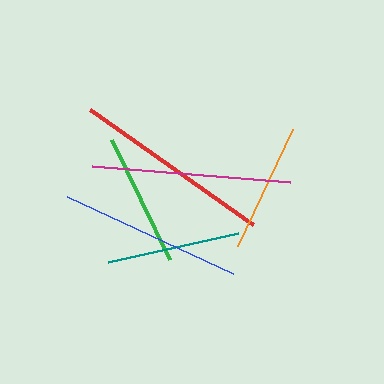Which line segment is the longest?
The red line is the longest at approximately 200 pixels.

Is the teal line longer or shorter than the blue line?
The blue line is longer than the teal line.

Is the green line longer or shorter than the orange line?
The green line is longer than the orange line.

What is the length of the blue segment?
The blue segment is approximately 183 pixels long.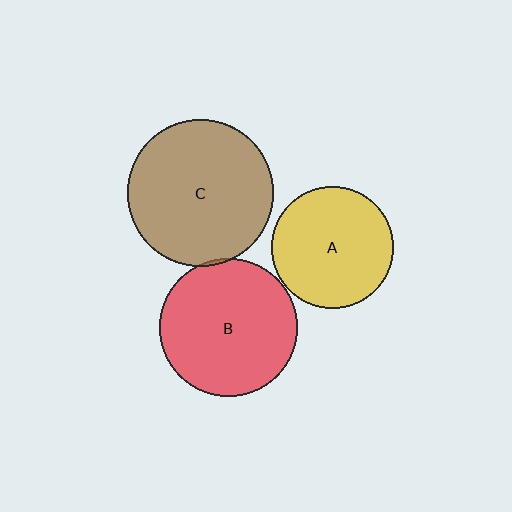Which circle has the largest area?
Circle C (brown).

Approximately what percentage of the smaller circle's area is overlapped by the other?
Approximately 5%.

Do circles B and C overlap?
Yes.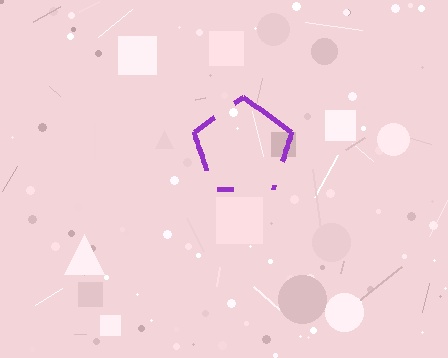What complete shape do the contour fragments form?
The contour fragments form a pentagon.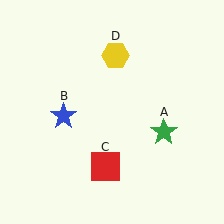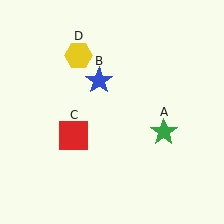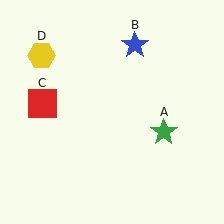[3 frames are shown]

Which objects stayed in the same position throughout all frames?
Green star (object A) remained stationary.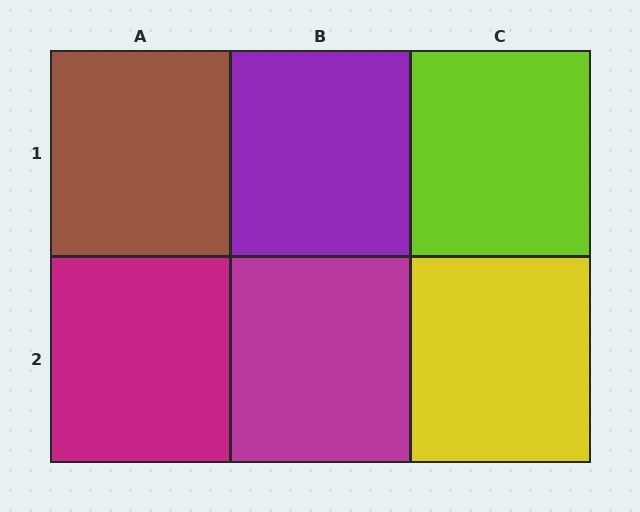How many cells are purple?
1 cell is purple.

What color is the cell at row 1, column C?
Lime.